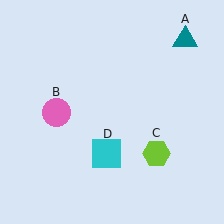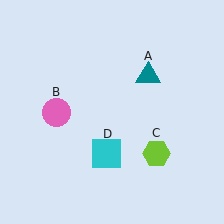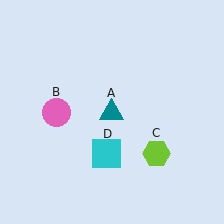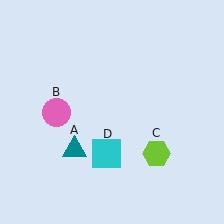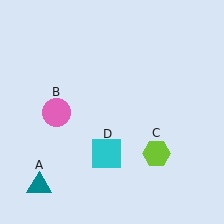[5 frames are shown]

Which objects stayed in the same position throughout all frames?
Pink circle (object B) and lime hexagon (object C) and cyan square (object D) remained stationary.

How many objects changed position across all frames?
1 object changed position: teal triangle (object A).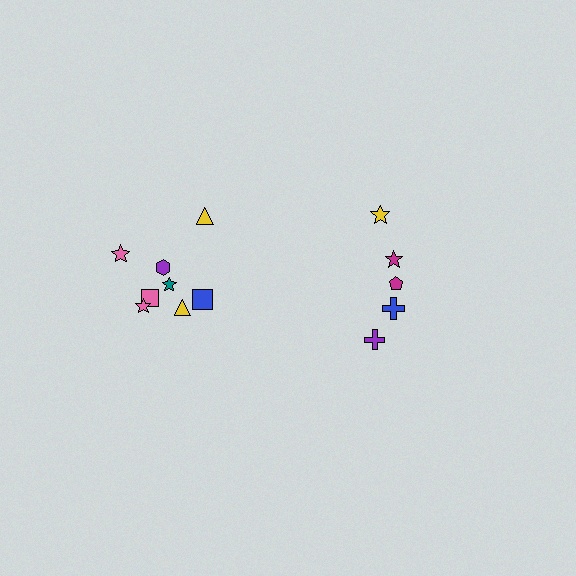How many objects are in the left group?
There are 8 objects.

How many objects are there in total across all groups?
There are 13 objects.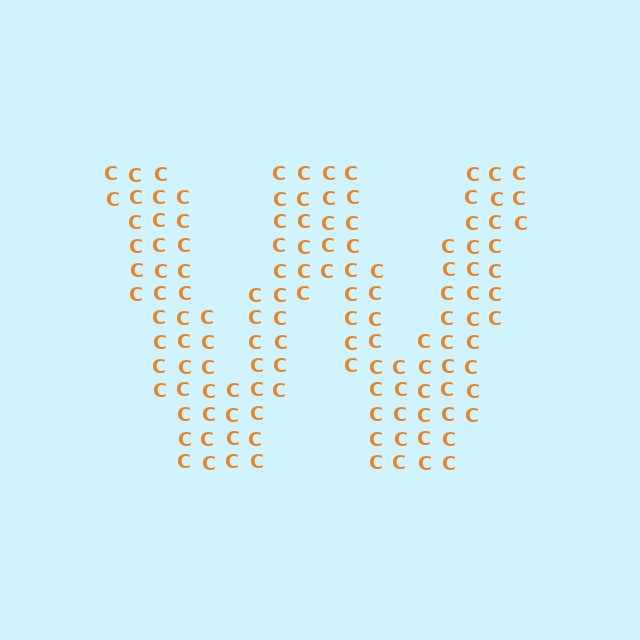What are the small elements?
The small elements are letter C's.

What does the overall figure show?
The overall figure shows the letter W.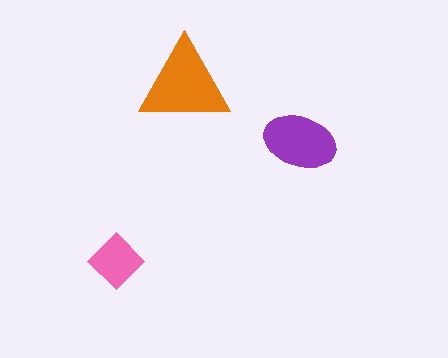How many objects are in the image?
There are 3 objects in the image.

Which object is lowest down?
The pink diamond is bottommost.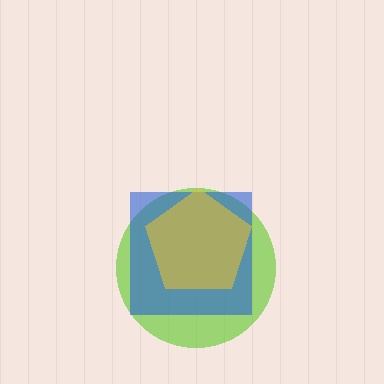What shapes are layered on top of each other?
The layered shapes are: a lime circle, a blue square, a yellow pentagon.